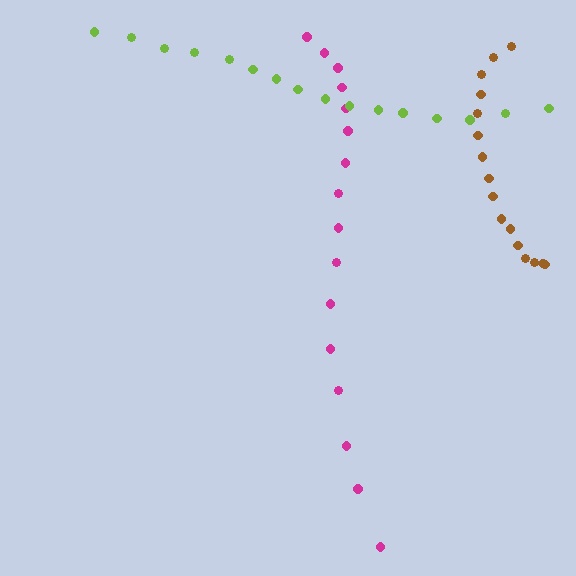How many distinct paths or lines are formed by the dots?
There are 3 distinct paths.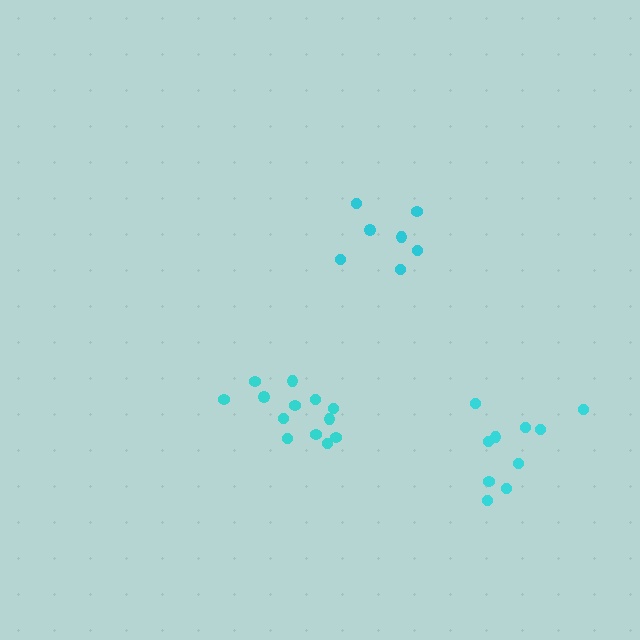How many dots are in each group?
Group 1: 13 dots, Group 2: 7 dots, Group 3: 10 dots (30 total).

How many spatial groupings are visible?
There are 3 spatial groupings.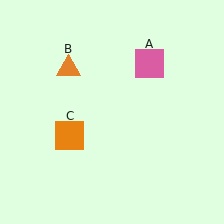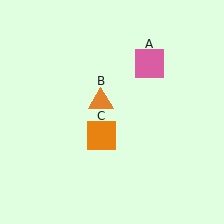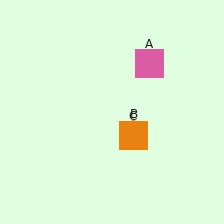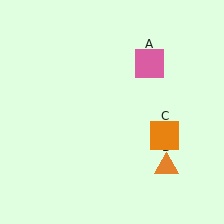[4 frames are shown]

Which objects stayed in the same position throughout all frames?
Pink square (object A) remained stationary.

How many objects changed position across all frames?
2 objects changed position: orange triangle (object B), orange square (object C).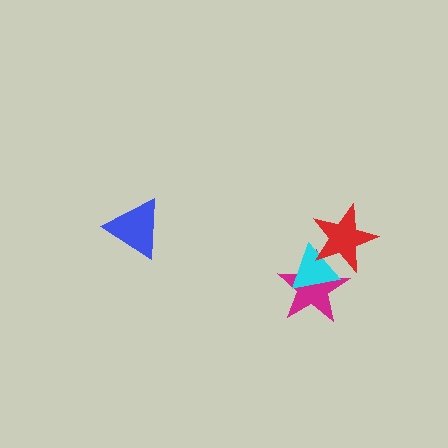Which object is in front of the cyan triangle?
The red star is in front of the cyan triangle.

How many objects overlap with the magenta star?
2 objects overlap with the magenta star.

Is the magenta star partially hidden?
Yes, it is partially covered by another shape.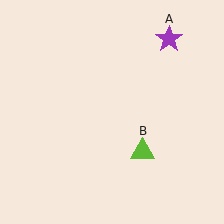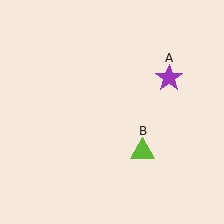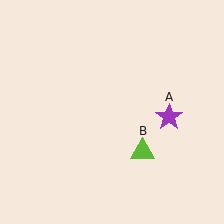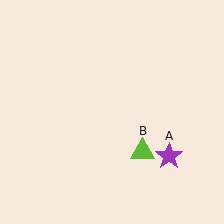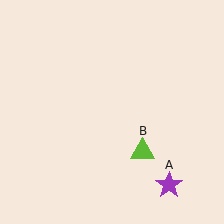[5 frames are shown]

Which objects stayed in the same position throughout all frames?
Lime triangle (object B) remained stationary.